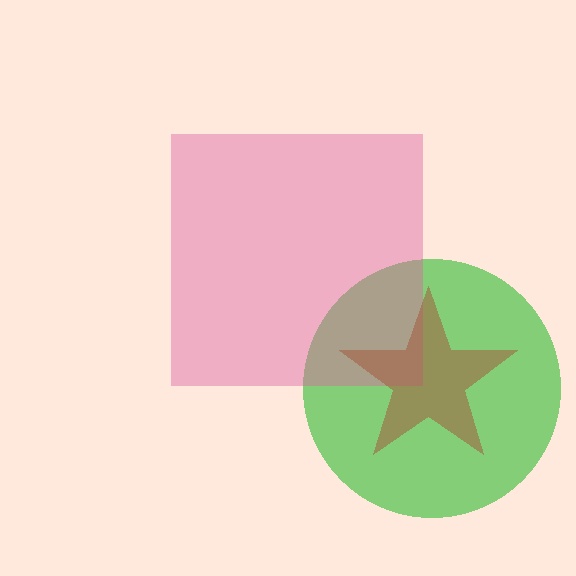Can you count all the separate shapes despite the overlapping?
Yes, there are 3 separate shapes.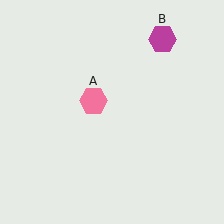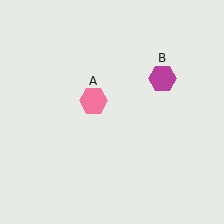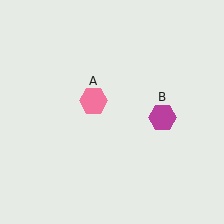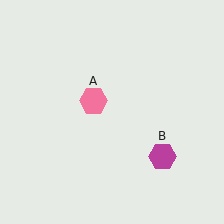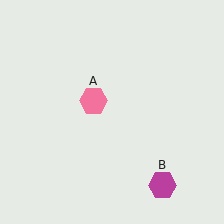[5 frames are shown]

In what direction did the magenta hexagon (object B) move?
The magenta hexagon (object B) moved down.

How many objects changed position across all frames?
1 object changed position: magenta hexagon (object B).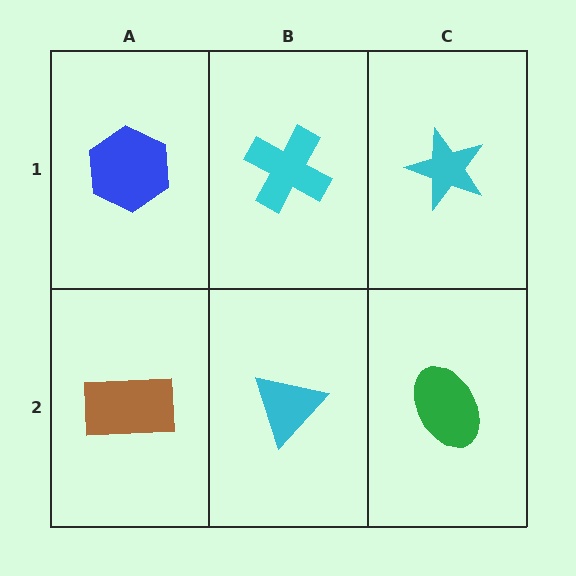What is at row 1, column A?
A blue hexagon.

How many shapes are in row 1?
3 shapes.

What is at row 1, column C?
A cyan star.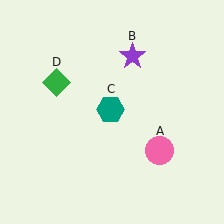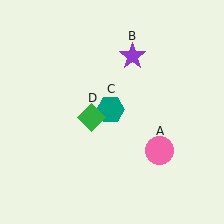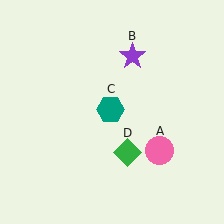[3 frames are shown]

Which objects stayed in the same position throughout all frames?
Pink circle (object A) and purple star (object B) and teal hexagon (object C) remained stationary.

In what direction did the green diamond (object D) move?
The green diamond (object D) moved down and to the right.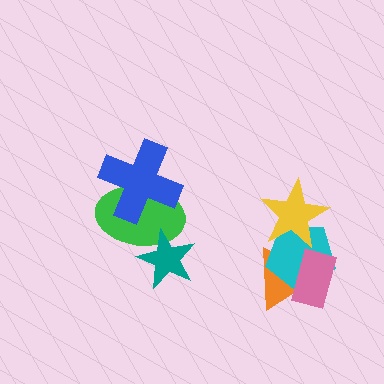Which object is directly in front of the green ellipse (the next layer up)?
The teal star is directly in front of the green ellipse.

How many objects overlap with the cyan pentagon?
3 objects overlap with the cyan pentagon.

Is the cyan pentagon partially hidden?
Yes, it is partially covered by another shape.